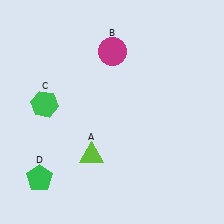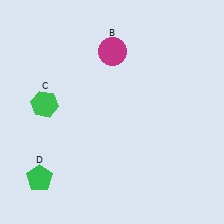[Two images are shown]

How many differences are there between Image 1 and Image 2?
There is 1 difference between the two images.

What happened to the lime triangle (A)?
The lime triangle (A) was removed in Image 2. It was in the bottom-left area of Image 1.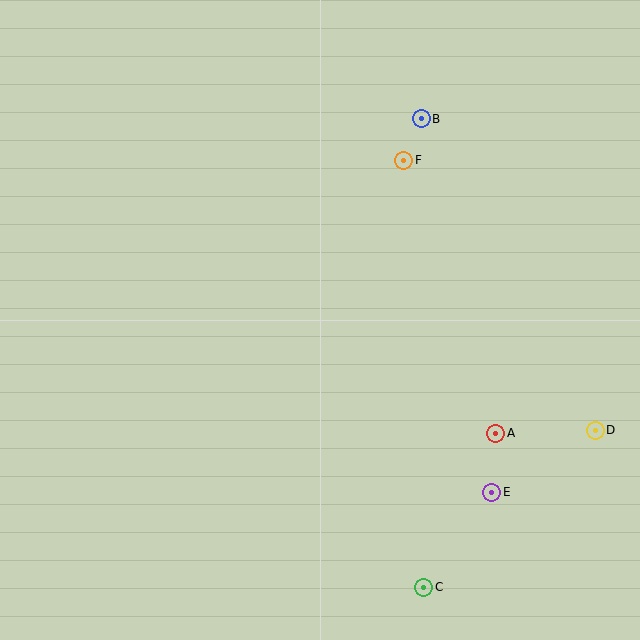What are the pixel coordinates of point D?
Point D is at (595, 430).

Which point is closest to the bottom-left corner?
Point C is closest to the bottom-left corner.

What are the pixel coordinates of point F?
Point F is at (404, 160).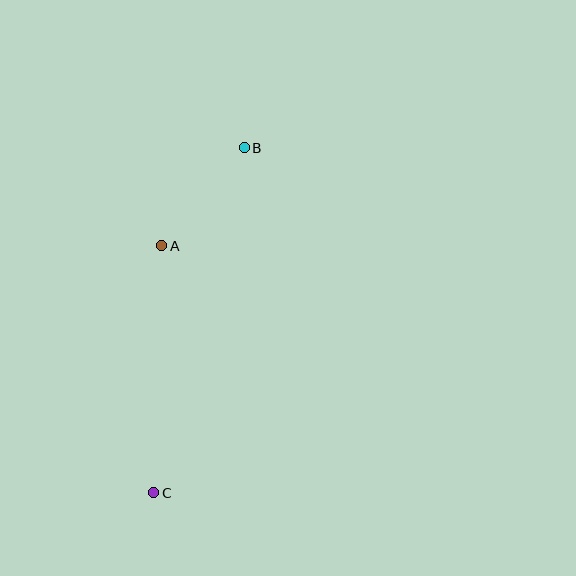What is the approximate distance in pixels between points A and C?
The distance between A and C is approximately 247 pixels.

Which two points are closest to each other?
Points A and B are closest to each other.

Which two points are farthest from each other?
Points B and C are farthest from each other.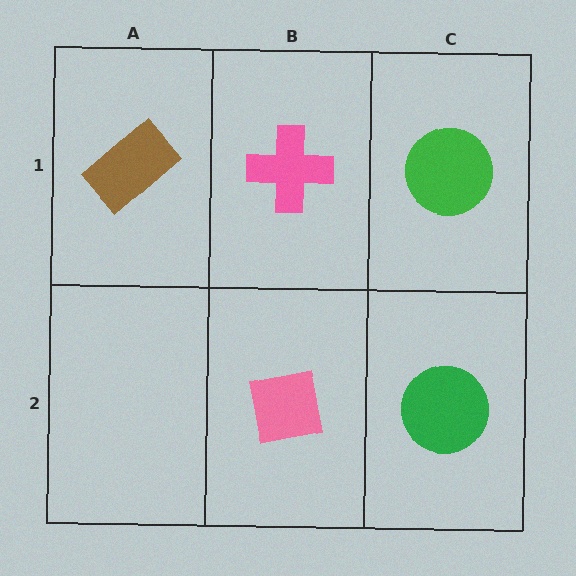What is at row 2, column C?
A green circle.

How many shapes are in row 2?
2 shapes.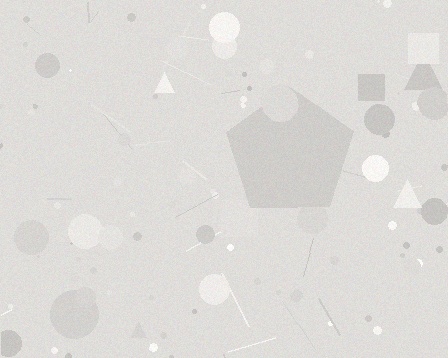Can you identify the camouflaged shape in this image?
The camouflaged shape is a pentagon.